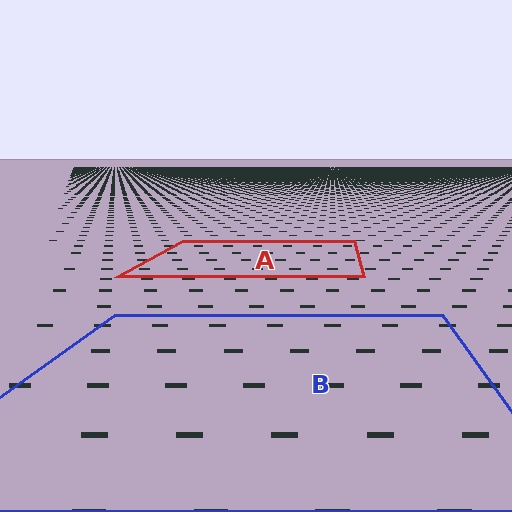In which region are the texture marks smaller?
The texture marks are smaller in region A, because it is farther away.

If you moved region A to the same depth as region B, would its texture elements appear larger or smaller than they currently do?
They would appear larger. At a closer depth, the same texture elements are projected at a bigger on-screen size.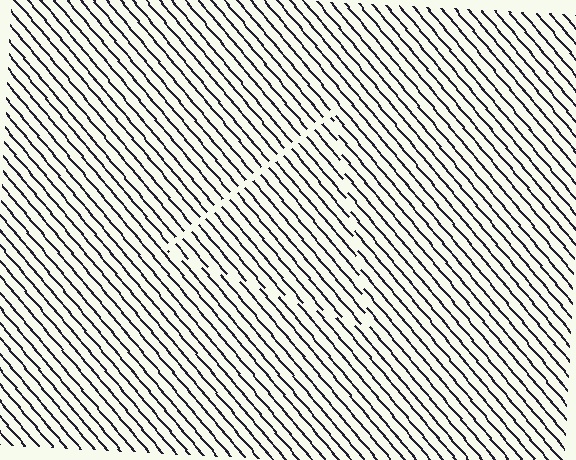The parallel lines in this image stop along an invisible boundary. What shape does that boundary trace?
An illusory triangle. The interior of the shape contains the same grating, shifted by half a period — the contour is defined by the phase discontinuity where line-ends from the inner and outer gratings abut.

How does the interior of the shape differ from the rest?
The interior of the shape contains the same grating, shifted by half a period — the contour is defined by the phase discontinuity where line-ends from the inner and outer gratings abut.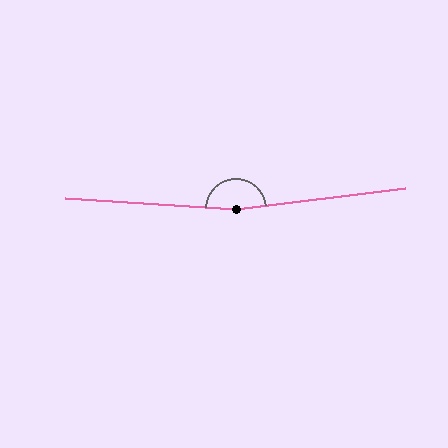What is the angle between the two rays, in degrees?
Approximately 169 degrees.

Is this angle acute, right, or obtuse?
It is obtuse.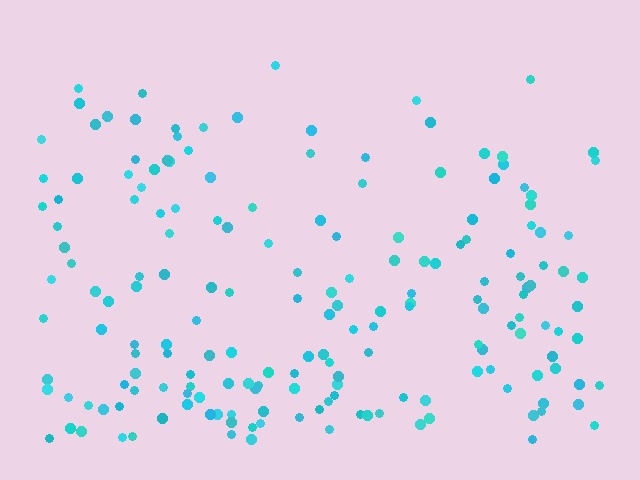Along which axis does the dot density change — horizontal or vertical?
Vertical.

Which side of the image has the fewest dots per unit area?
The top.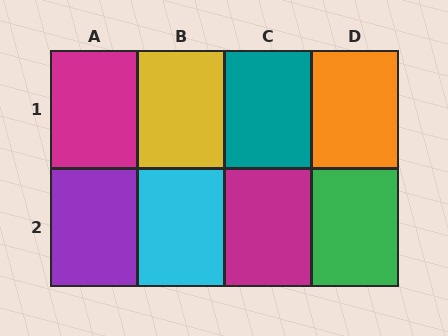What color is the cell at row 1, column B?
Yellow.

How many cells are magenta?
2 cells are magenta.